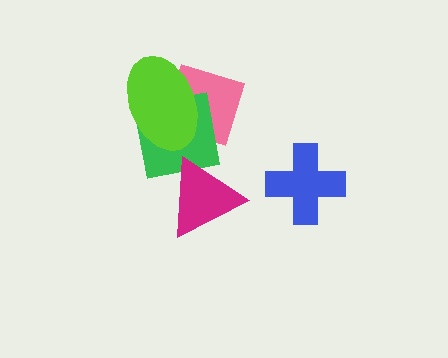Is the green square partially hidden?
Yes, it is partially covered by another shape.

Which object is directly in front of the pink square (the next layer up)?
The green square is directly in front of the pink square.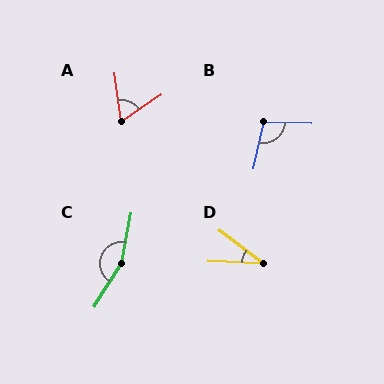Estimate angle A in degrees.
Approximately 63 degrees.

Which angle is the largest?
C, at approximately 159 degrees.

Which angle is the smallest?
D, at approximately 35 degrees.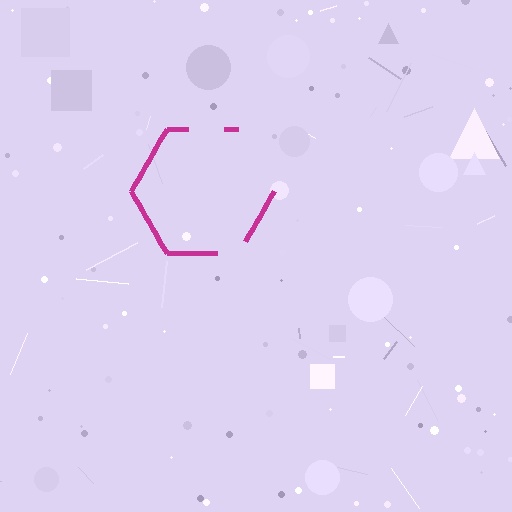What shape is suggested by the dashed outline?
The dashed outline suggests a hexagon.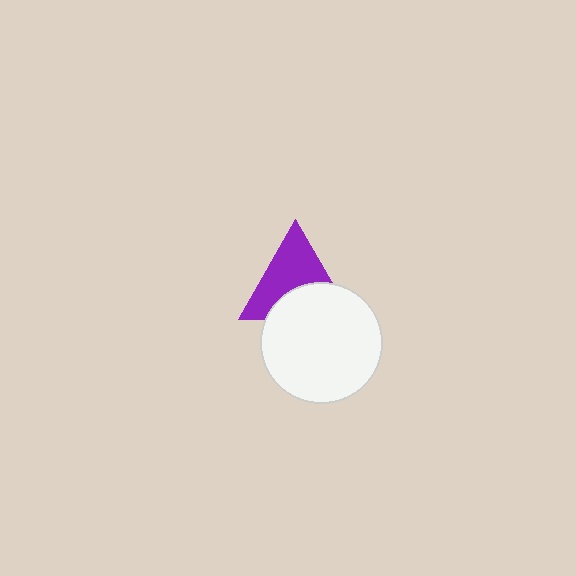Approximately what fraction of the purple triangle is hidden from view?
Roughly 40% of the purple triangle is hidden behind the white circle.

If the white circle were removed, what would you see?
You would see the complete purple triangle.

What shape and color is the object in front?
The object in front is a white circle.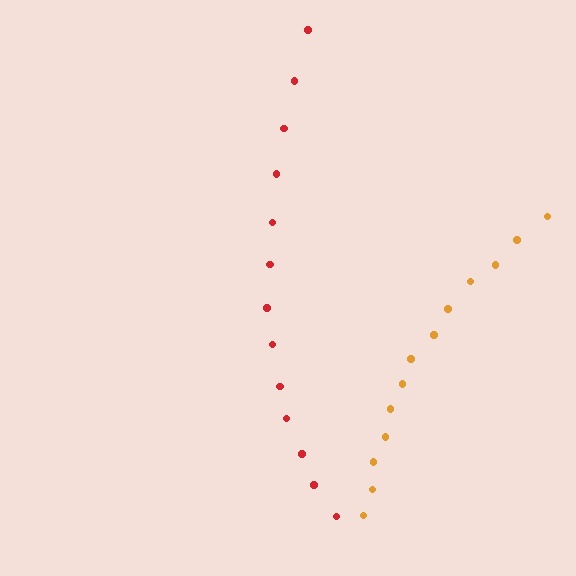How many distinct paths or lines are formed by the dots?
There are 2 distinct paths.